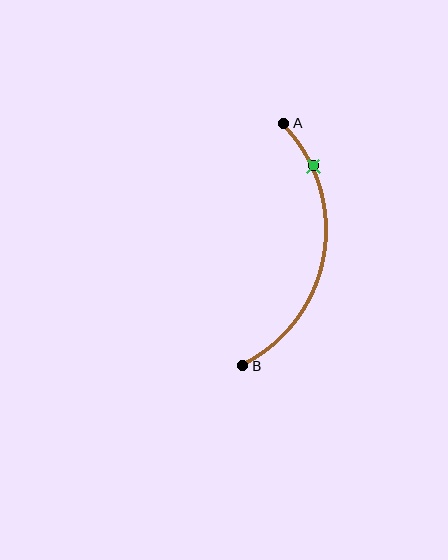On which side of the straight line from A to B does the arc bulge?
The arc bulges to the right of the straight line connecting A and B.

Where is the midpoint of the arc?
The arc midpoint is the point on the curve farthest from the straight line joining A and B. It sits to the right of that line.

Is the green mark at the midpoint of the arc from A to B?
No. The green mark lies on the arc but is closer to endpoint A. The arc midpoint would be at the point on the curve equidistant along the arc from both A and B.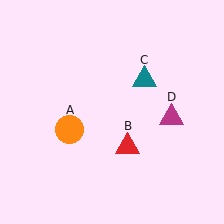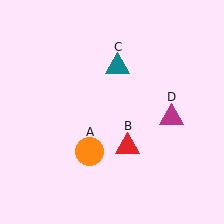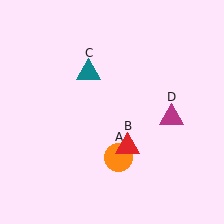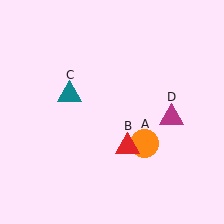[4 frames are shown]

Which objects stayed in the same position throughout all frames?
Red triangle (object B) and magenta triangle (object D) remained stationary.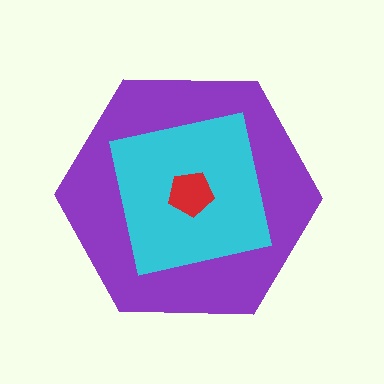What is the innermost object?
The red pentagon.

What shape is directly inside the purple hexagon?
The cyan square.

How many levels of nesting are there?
3.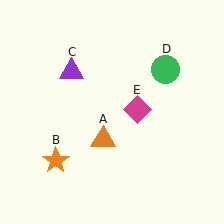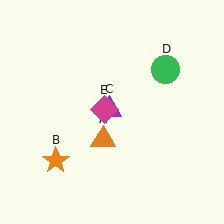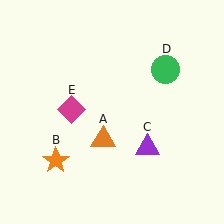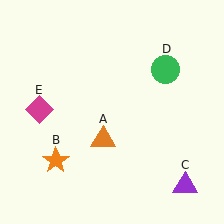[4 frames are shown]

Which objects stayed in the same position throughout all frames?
Orange triangle (object A) and orange star (object B) and green circle (object D) remained stationary.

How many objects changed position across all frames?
2 objects changed position: purple triangle (object C), magenta diamond (object E).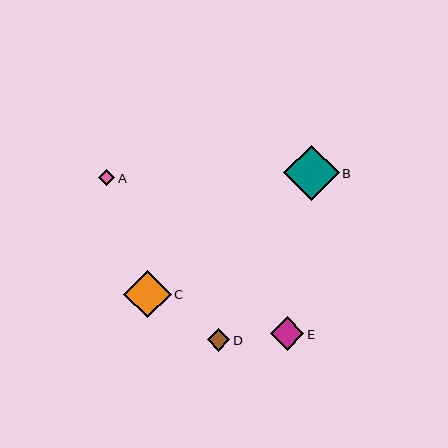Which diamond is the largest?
Diamond B is the largest with a size of approximately 55 pixels.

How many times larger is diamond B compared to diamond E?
Diamond B is approximately 1.7 times the size of diamond E.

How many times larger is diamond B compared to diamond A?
Diamond B is approximately 3.5 times the size of diamond A.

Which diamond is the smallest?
Diamond A is the smallest with a size of approximately 16 pixels.